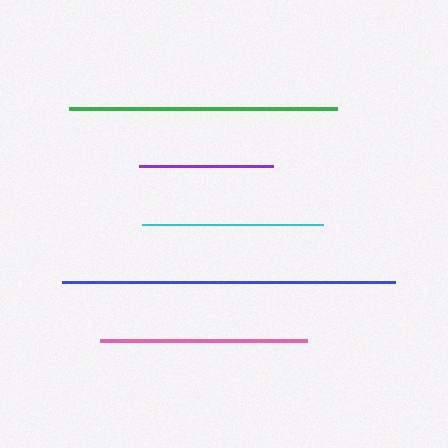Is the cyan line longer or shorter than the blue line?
The blue line is longer than the cyan line.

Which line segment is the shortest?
The purple line is the shortest at approximately 134 pixels.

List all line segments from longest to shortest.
From longest to shortest: blue, green, pink, cyan, purple.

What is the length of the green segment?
The green segment is approximately 269 pixels long.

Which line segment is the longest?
The blue line is the longest at approximately 333 pixels.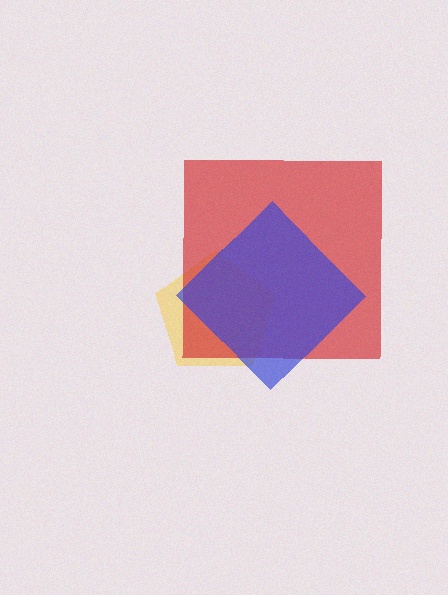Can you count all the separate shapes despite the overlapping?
Yes, there are 3 separate shapes.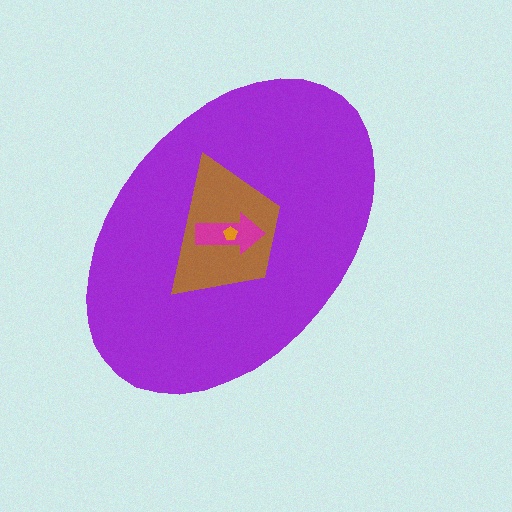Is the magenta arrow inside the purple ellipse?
Yes.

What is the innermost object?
The orange pentagon.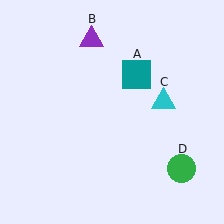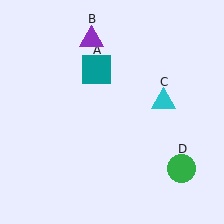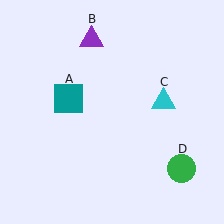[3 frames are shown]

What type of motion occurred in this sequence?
The teal square (object A) rotated counterclockwise around the center of the scene.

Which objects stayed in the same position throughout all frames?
Purple triangle (object B) and cyan triangle (object C) and green circle (object D) remained stationary.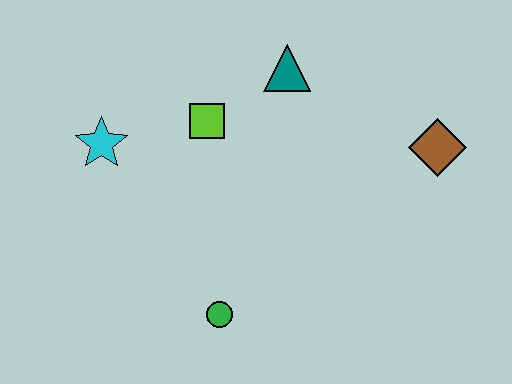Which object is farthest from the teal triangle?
The green circle is farthest from the teal triangle.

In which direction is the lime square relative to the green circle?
The lime square is above the green circle.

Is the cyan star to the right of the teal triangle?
No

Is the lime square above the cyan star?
Yes